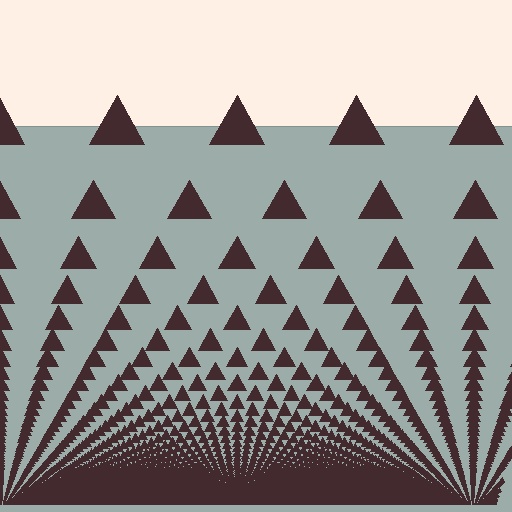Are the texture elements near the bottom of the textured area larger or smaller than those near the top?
Smaller. The gradient is inverted — elements near the bottom are smaller and denser.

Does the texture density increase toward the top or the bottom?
Density increases toward the bottom.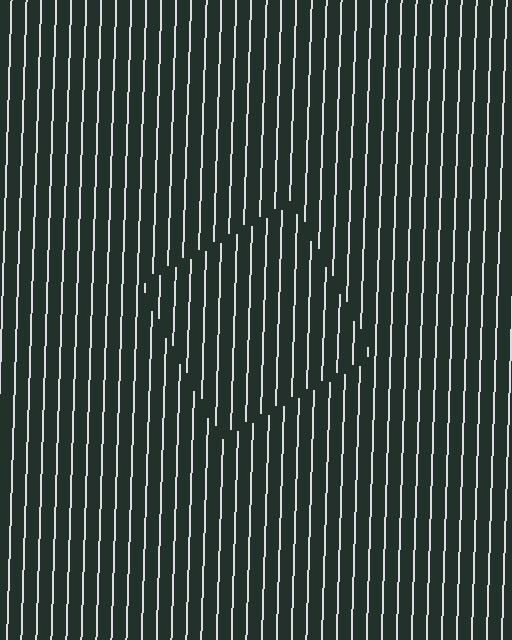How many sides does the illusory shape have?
4 sides — the line-ends trace a square.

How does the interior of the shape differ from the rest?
The interior of the shape contains the same grating, shifted by half a period — the contour is defined by the phase discontinuity where line-ends from the inner and outer gratings abut.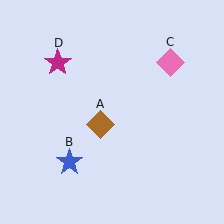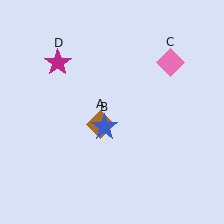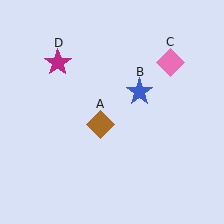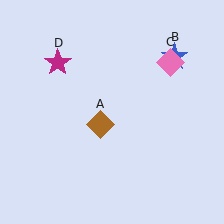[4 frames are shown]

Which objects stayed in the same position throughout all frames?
Brown diamond (object A) and pink diamond (object C) and magenta star (object D) remained stationary.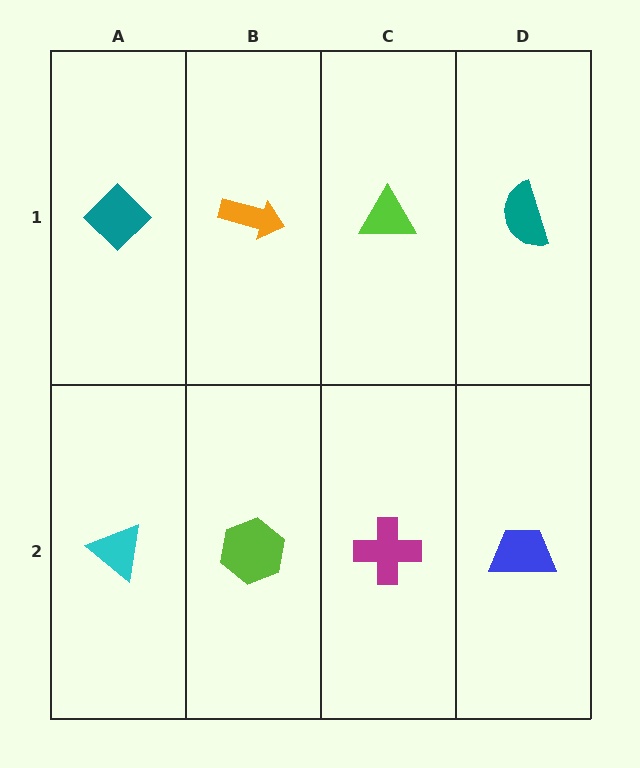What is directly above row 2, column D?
A teal semicircle.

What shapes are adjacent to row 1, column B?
A lime hexagon (row 2, column B), a teal diamond (row 1, column A), a lime triangle (row 1, column C).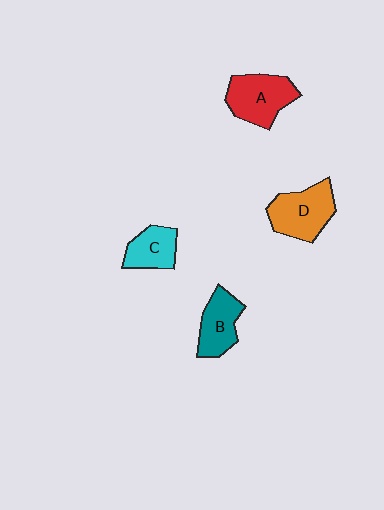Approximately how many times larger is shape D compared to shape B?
Approximately 1.3 times.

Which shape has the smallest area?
Shape C (cyan).